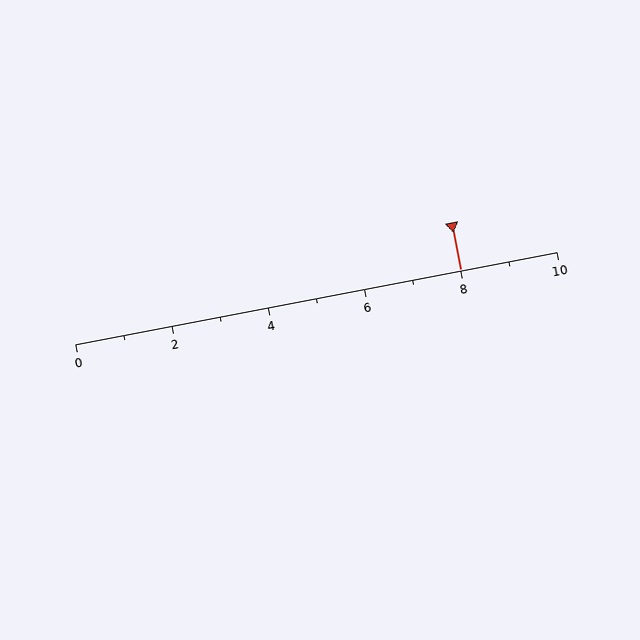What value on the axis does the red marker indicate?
The marker indicates approximately 8.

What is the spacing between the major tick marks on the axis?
The major ticks are spaced 2 apart.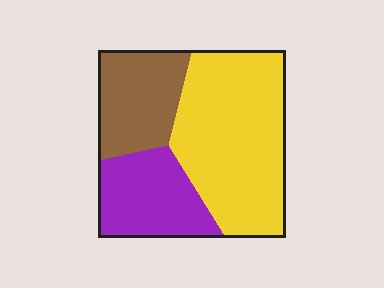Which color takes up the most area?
Yellow, at roughly 50%.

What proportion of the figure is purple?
Purple takes up about one quarter (1/4) of the figure.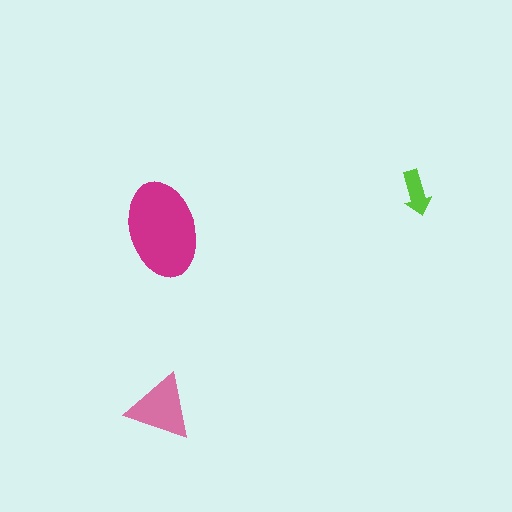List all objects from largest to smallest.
The magenta ellipse, the pink triangle, the lime arrow.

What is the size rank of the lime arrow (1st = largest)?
3rd.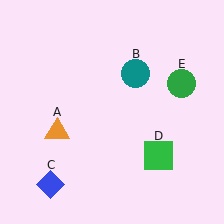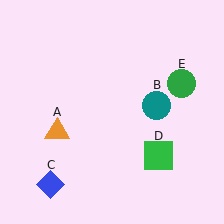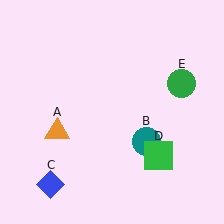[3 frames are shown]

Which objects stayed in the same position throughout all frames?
Orange triangle (object A) and blue diamond (object C) and green square (object D) and green circle (object E) remained stationary.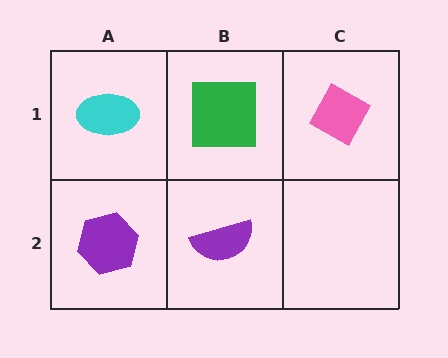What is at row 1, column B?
A green square.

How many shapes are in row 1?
3 shapes.